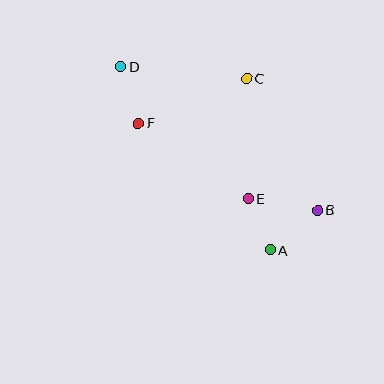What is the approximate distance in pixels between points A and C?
The distance between A and C is approximately 173 pixels.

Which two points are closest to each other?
Points A and E are closest to each other.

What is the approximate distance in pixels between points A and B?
The distance between A and B is approximately 62 pixels.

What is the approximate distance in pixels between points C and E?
The distance between C and E is approximately 120 pixels.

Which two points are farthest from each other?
Points B and D are farthest from each other.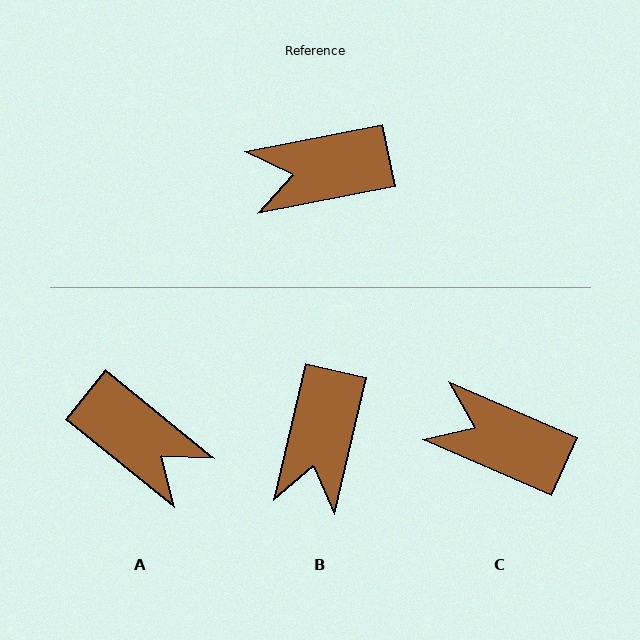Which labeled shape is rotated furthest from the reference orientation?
A, about 130 degrees away.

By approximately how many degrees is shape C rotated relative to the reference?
Approximately 35 degrees clockwise.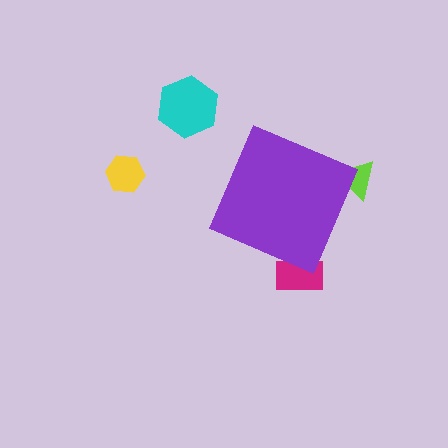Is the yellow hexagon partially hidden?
No, the yellow hexagon is fully visible.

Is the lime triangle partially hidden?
Yes, the lime triangle is partially hidden behind the purple diamond.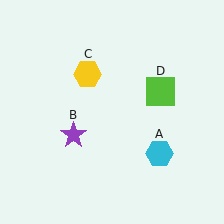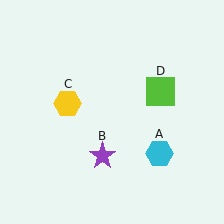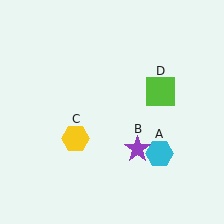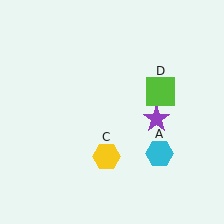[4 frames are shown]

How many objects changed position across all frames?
2 objects changed position: purple star (object B), yellow hexagon (object C).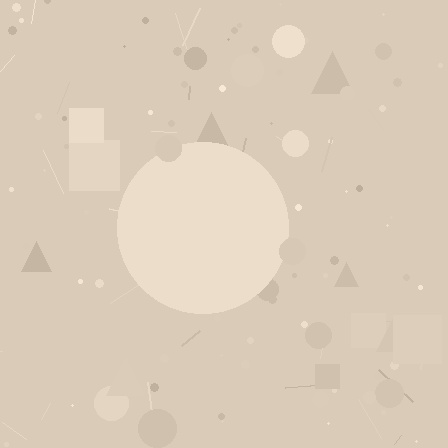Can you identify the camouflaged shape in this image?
The camouflaged shape is a circle.